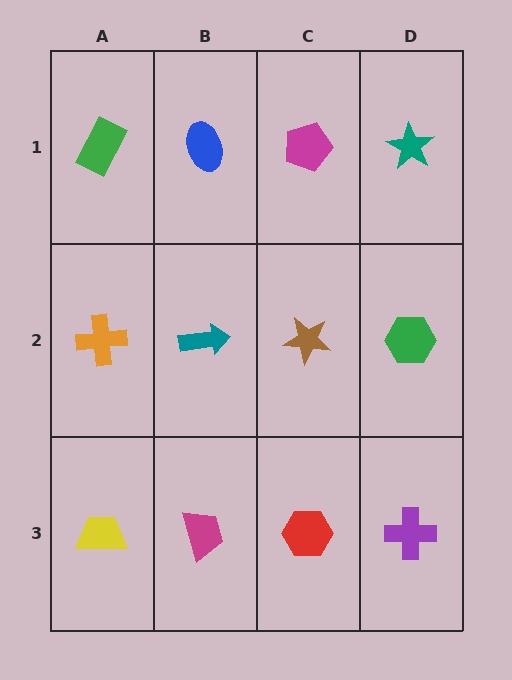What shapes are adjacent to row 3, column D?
A green hexagon (row 2, column D), a red hexagon (row 3, column C).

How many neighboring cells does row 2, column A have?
3.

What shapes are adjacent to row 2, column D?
A teal star (row 1, column D), a purple cross (row 3, column D), a brown star (row 2, column C).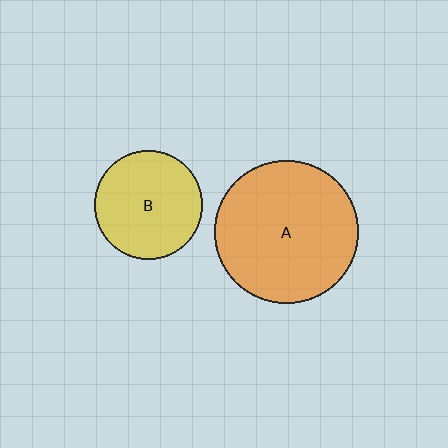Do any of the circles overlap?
No, none of the circles overlap.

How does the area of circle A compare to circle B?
Approximately 1.7 times.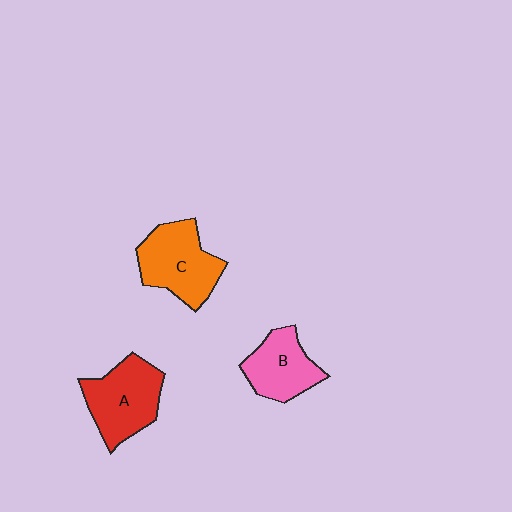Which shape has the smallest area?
Shape B (pink).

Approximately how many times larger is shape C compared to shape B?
Approximately 1.3 times.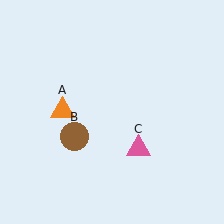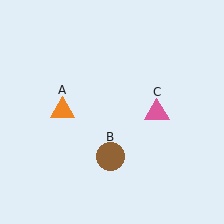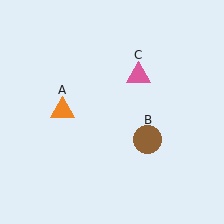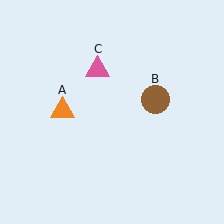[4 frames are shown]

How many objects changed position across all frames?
2 objects changed position: brown circle (object B), pink triangle (object C).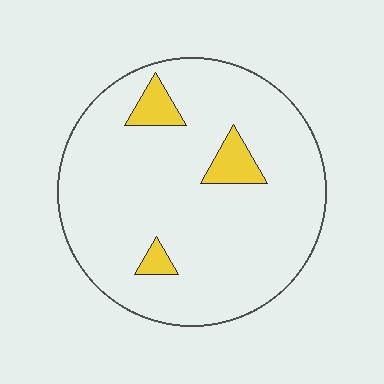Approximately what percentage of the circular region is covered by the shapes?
Approximately 10%.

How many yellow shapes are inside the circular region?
3.